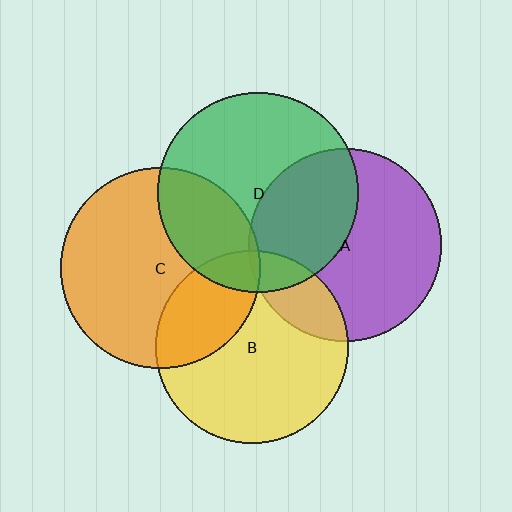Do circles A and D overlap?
Yes.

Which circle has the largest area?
Circle C (orange).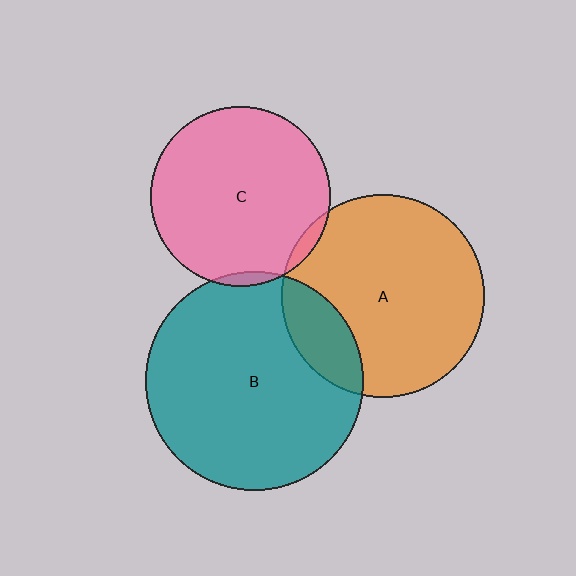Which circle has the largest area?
Circle B (teal).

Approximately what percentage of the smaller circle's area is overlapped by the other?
Approximately 15%.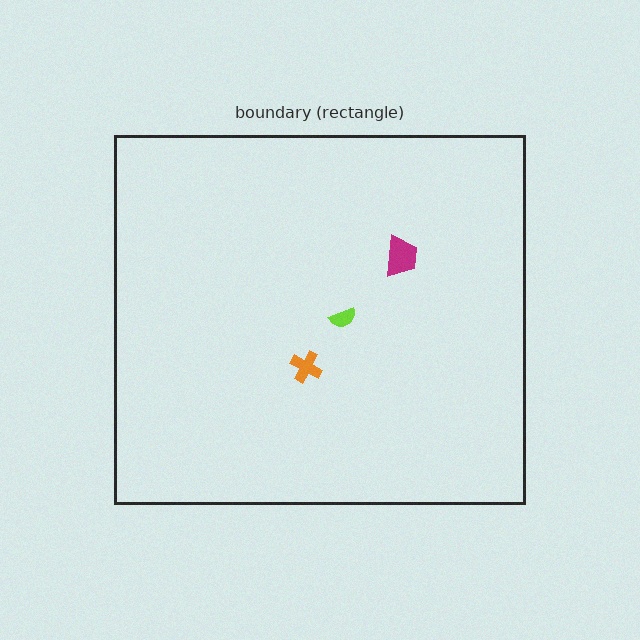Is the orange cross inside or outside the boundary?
Inside.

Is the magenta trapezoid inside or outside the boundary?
Inside.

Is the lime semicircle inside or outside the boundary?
Inside.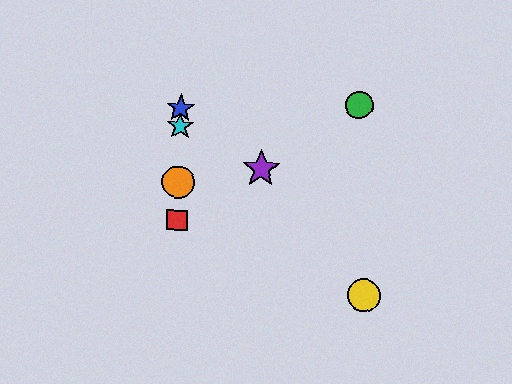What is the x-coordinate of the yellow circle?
The yellow circle is at x≈364.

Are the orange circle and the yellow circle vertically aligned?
No, the orange circle is at x≈178 and the yellow circle is at x≈364.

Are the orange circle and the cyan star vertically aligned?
Yes, both are at x≈178.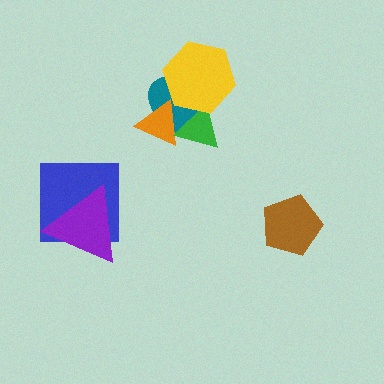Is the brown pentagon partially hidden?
No, no other shape covers it.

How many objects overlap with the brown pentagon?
0 objects overlap with the brown pentagon.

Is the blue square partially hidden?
Yes, it is partially covered by another shape.